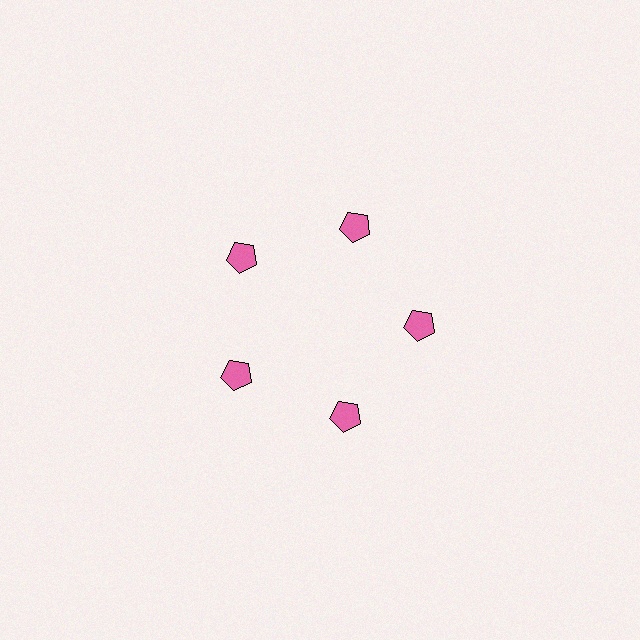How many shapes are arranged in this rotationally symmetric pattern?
There are 5 shapes, arranged in 5 groups of 1.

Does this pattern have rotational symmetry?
Yes, this pattern has 5-fold rotational symmetry. It looks the same after rotating 72 degrees around the center.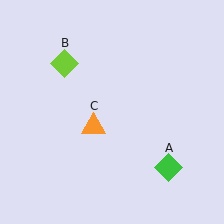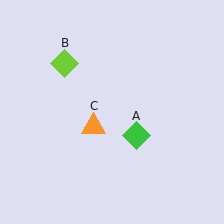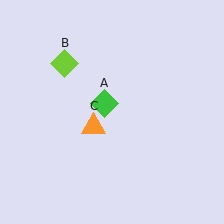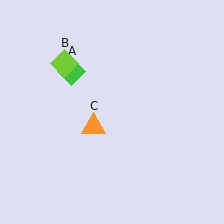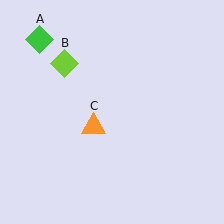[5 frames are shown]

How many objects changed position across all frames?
1 object changed position: green diamond (object A).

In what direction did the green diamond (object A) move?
The green diamond (object A) moved up and to the left.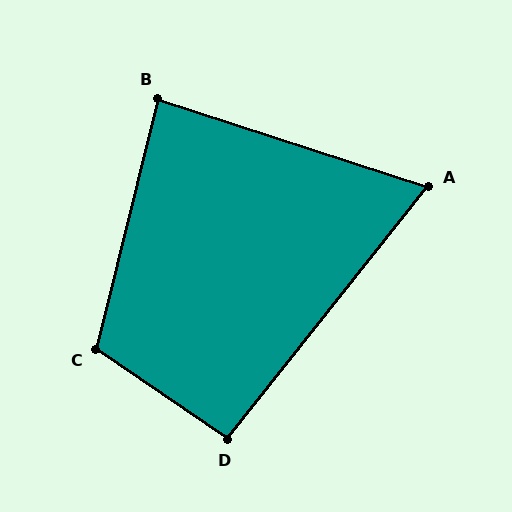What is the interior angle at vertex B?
Approximately 86 degrees (approximately right).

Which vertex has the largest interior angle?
C, at approximately 110 degrees.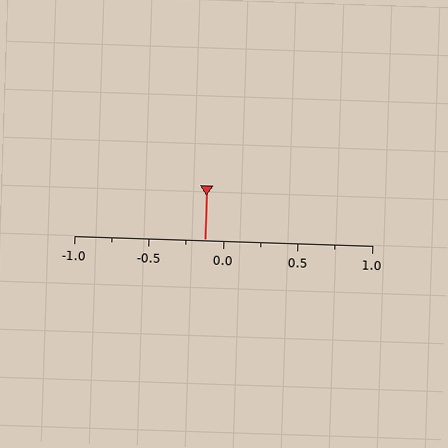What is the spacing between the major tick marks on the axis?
The major ticks are spaced 0.5 apart.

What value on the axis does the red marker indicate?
The marker indicates approximately -0.12.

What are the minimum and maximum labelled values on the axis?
The axis runs from -1.0 to 1.0.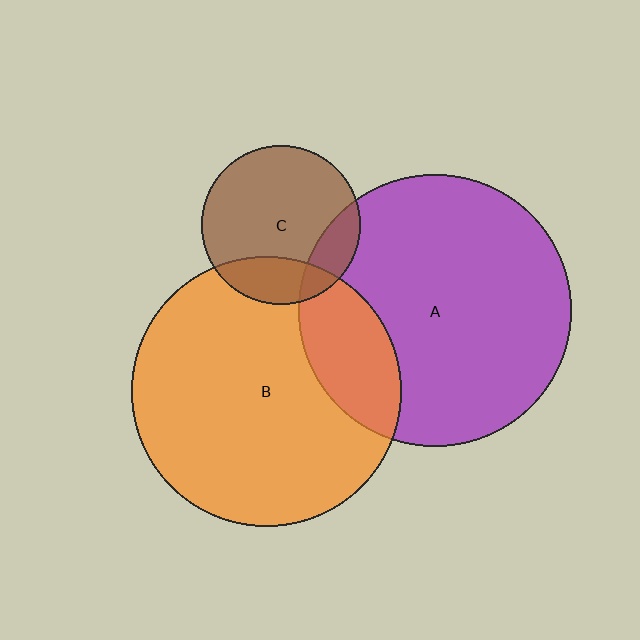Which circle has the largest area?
Circle A (purple).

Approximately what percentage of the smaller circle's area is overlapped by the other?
Approximately 20%.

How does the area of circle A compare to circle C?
Approximately 2.9 times.